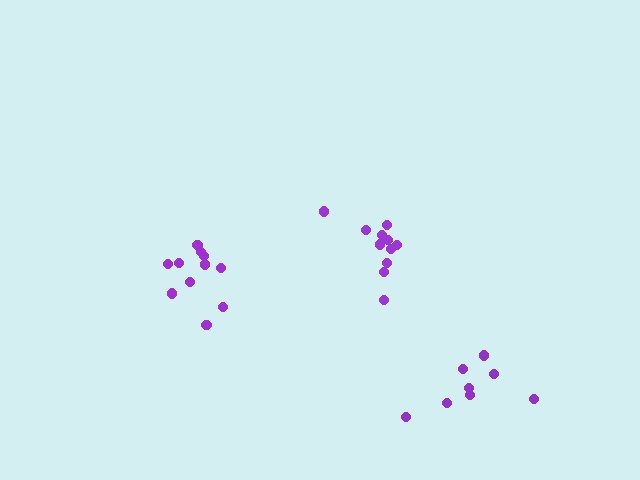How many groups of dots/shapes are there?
There are 3 groups.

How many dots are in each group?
Group 1: 11 dots, Group 2: 11 dots, Group 3: 8 dots (30 total).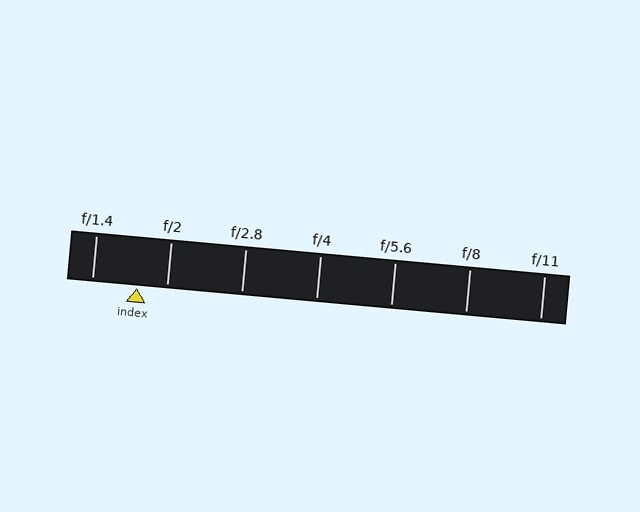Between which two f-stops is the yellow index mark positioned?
The index mark is between f/1.4 and f/2.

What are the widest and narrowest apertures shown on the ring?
The widest aperture shown is f/1.4 and the narrowest is f/11.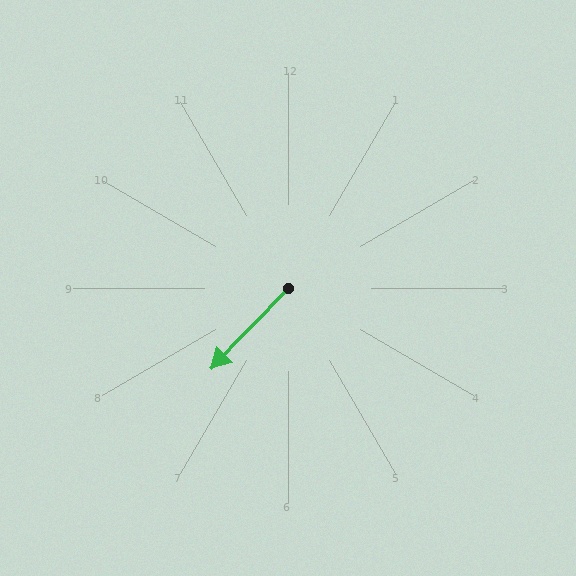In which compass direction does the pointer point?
Southwest.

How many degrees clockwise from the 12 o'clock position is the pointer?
Approximately 224 degrees.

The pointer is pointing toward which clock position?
Roughly 7 o'clock.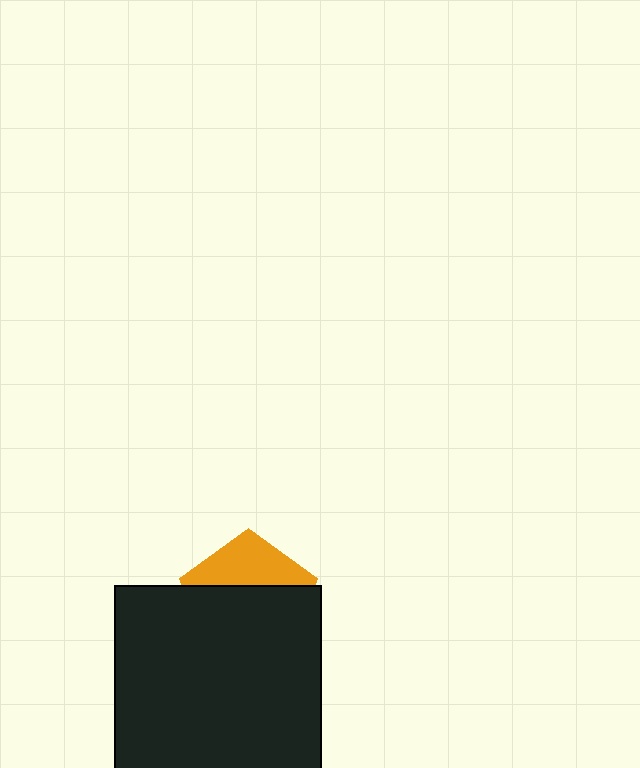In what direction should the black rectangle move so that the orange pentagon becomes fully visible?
The black rectangle should move down. That is the shortest direction to clear the overlap and leave the orange pentagon fully visible.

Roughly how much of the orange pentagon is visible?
A small part of it is visible (roughly 35%).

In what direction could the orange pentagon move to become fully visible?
The orange pentagon could move up. That would shift it out from behind the black rectangle entirely.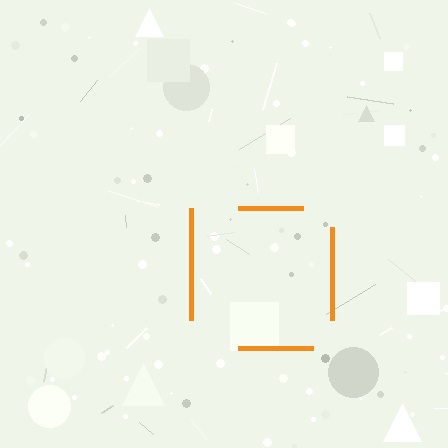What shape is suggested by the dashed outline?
The dashed outline suggests a square.